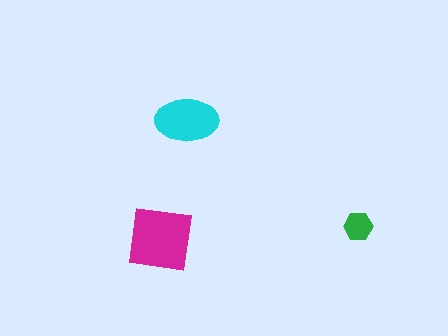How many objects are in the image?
There are 3 objects in the image.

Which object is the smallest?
The green hexagon.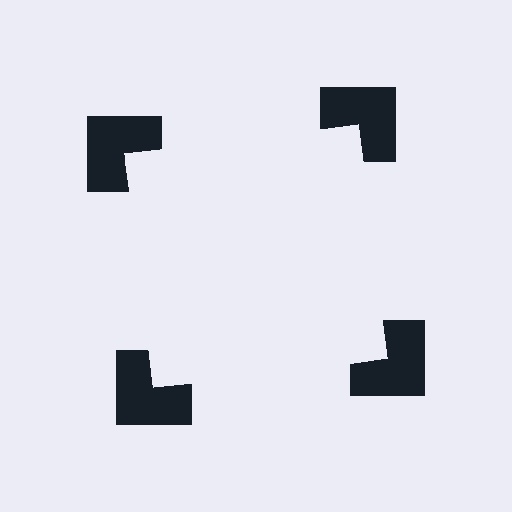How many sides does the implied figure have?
4 sides.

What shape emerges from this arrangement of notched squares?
An illusory square — its edges are inferred from the aligned wedge cuts in the notched squares, not physically drawn.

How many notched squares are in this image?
There are 4 — one at each vertex of the illusory square.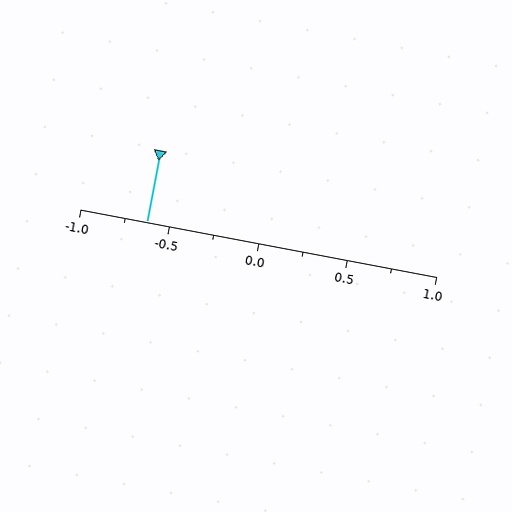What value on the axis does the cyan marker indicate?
The marker indicates approximately -0.62.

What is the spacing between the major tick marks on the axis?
The major ticks are spaced 0.5 apart.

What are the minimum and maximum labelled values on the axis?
The axis runs from -1.0 to 1.0.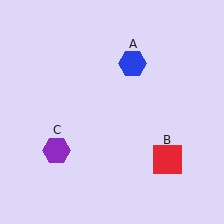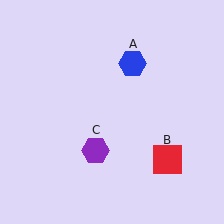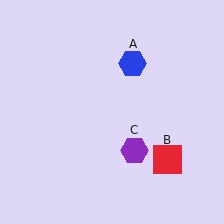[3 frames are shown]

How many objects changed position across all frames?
1 object changed position: purple hexagon (object C).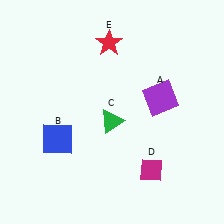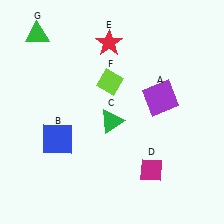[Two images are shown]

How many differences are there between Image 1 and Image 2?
There are 2 differences between the two images.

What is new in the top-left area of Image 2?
A green triangle (G) was added in the top-left area of Image 2.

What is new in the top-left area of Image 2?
A lime diamond (F) was added in the top-left area of Image 2.